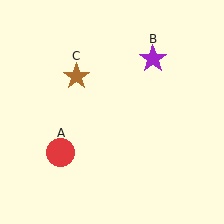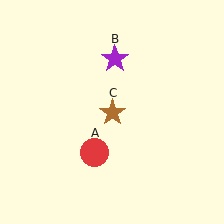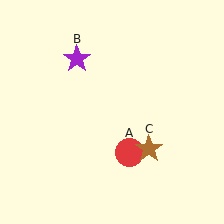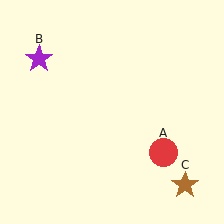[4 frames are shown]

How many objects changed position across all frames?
3 objects changed position: red circle (object A), purple star (object B), brown star (object C).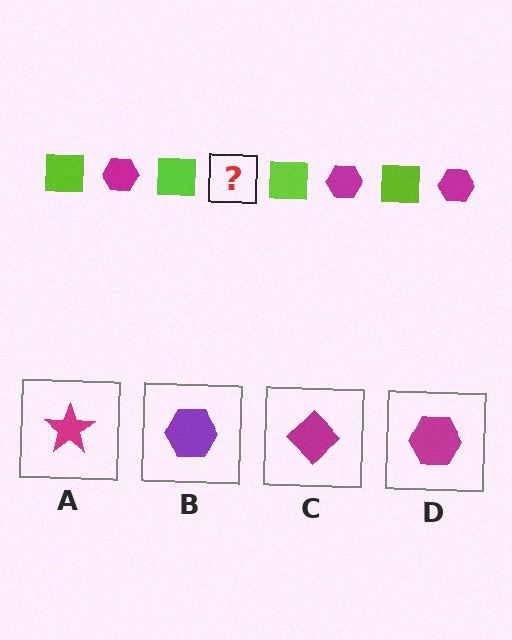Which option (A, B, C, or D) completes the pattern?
D.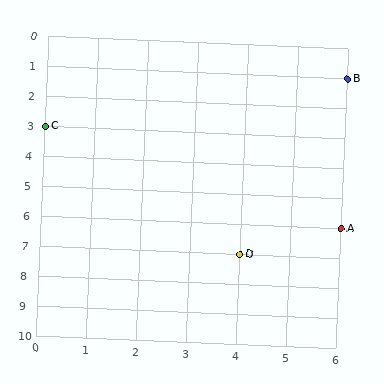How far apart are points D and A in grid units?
Points D and A are 2 columns and 1 row apart (about 2.2 grid units diagonally).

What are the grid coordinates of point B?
Point B is at grid coordinates (6, 1).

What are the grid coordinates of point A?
Point A is at grid coordinates (6, 6).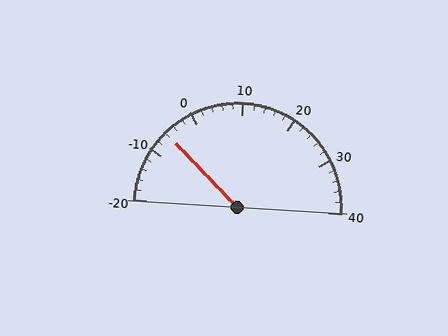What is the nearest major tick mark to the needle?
The nearest major tick mark is -10.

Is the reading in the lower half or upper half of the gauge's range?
The reading is in the lower half of the range (-20 to 40).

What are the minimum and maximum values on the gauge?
The gauge ranges from -20 to 40.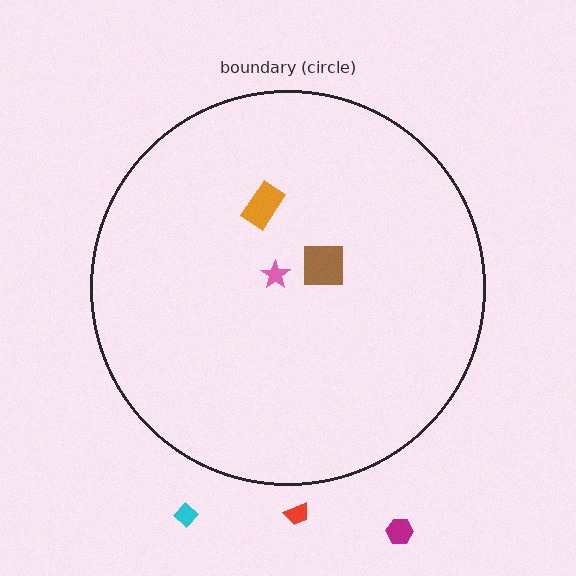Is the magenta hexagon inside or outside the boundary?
Outside.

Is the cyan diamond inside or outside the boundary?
Outside.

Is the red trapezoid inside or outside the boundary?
Outside.